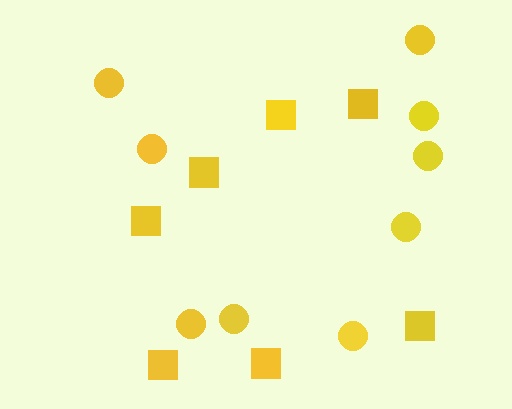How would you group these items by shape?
There are 2 groups: one group of squares (7) and one group of circles (9).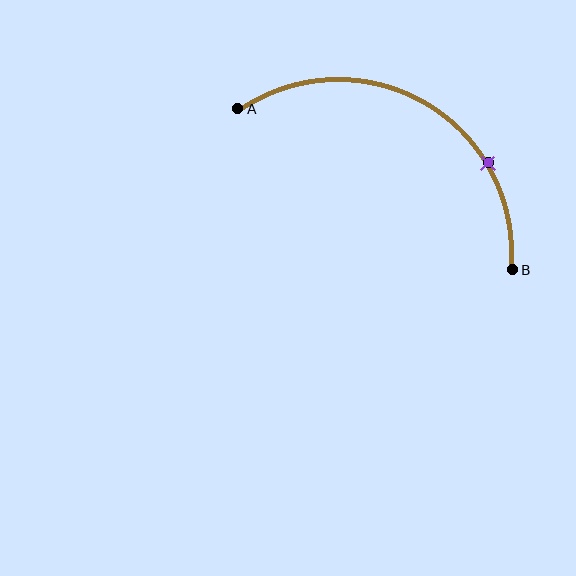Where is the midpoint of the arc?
The arc midpoint is the point on the curve farthest from the straight line joining A and B. It sits above that line.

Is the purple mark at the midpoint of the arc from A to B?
No. The purple mark lies on the arc but is closer to endpoint B. The arc midpoint would be at the point on the curve equidistant along the arc from both A and B.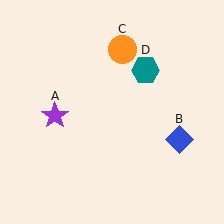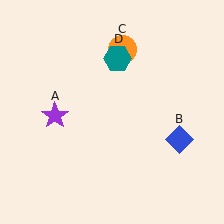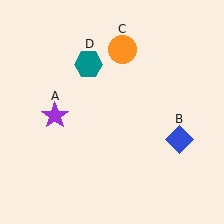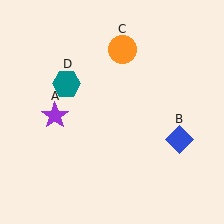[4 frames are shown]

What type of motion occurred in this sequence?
The teal hexagon (object D) rotated counterclockwise around the center of the scene.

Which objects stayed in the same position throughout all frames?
Purple star (object A) and blue diamond (object B) and orange circle (object C) remained stationary.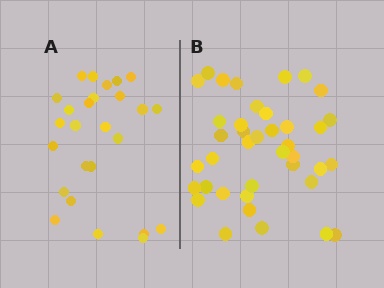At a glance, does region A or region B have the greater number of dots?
Region B (the right region) has more dots.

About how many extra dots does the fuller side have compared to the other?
Region B has approximately 15 more dots than region A.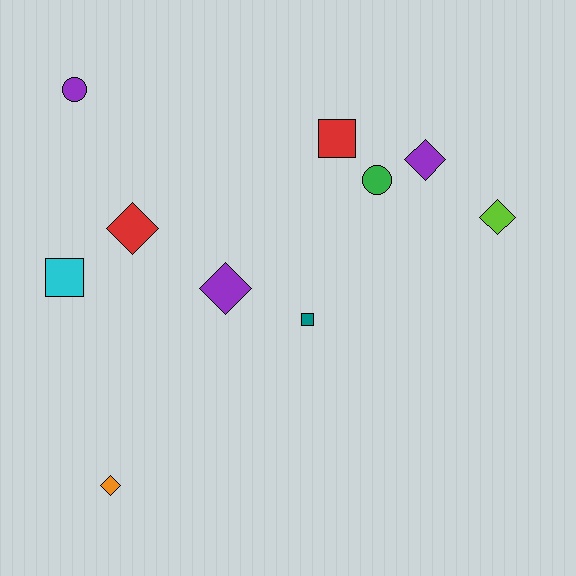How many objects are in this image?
There are 10 objects.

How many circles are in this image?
There are 2 circles.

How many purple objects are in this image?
There are 3 purple objects.